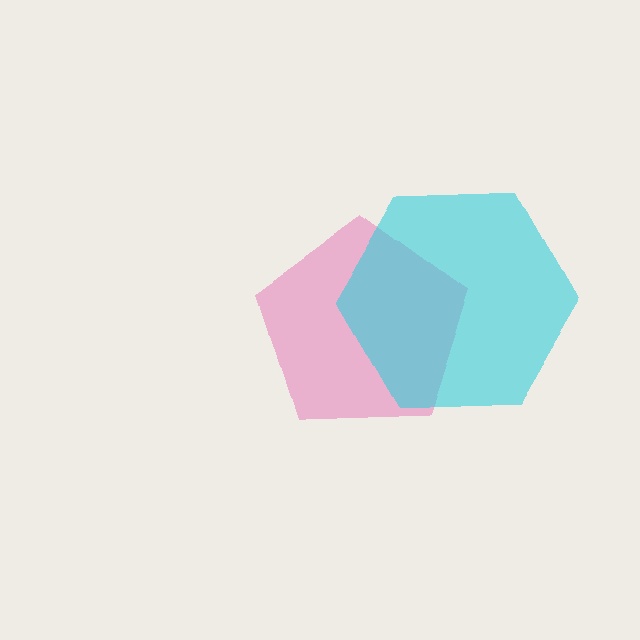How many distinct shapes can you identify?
There are 2 distinct shapes: a pink pentagon, a cyan hexagon.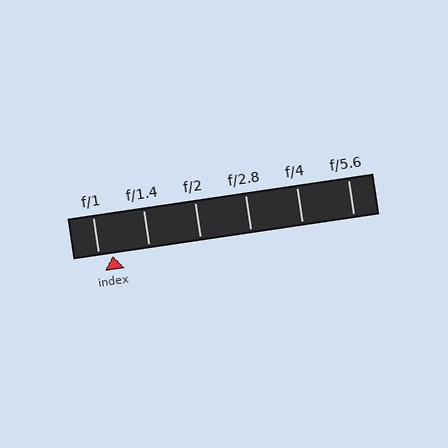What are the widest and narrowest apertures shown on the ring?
The widest aperture shown is f/1 and the narrowest is f/5.6.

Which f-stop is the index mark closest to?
The index mark is closest to f/1.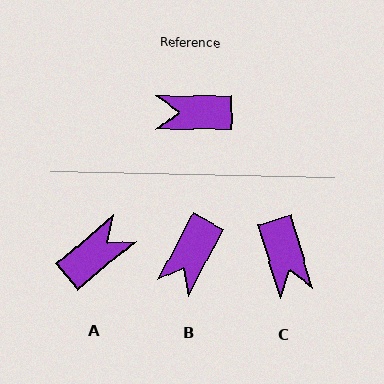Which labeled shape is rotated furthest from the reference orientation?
A, about 140 degrees away.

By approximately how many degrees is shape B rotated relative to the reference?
Approximately 62 degrees counter-clockwise.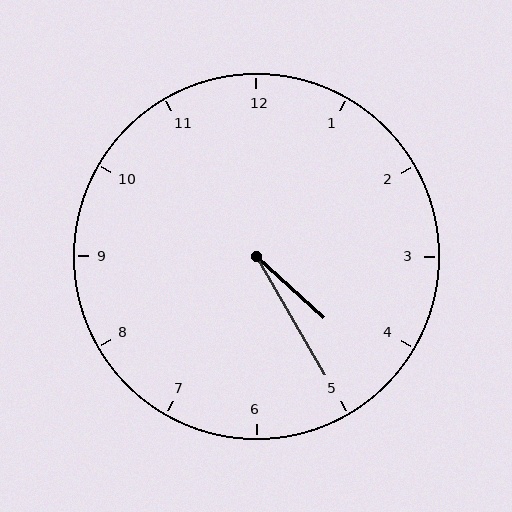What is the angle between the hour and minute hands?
Approximately 18 degrees.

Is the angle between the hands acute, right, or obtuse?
It is acute.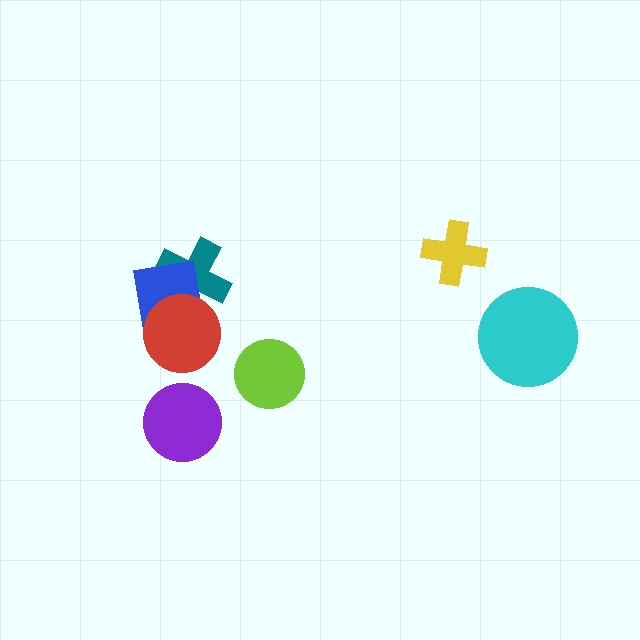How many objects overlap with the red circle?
2 objects overlap with the red circle.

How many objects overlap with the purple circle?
0 objects overlap with the purple circle.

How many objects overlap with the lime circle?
0 objects overlap with the lime circle.